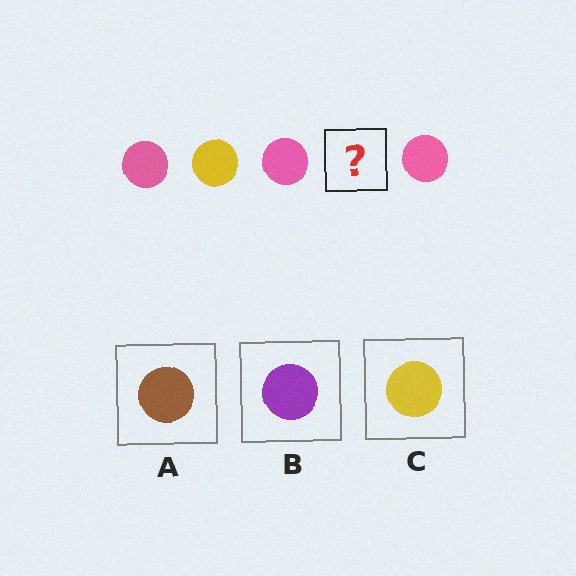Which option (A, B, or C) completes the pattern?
C.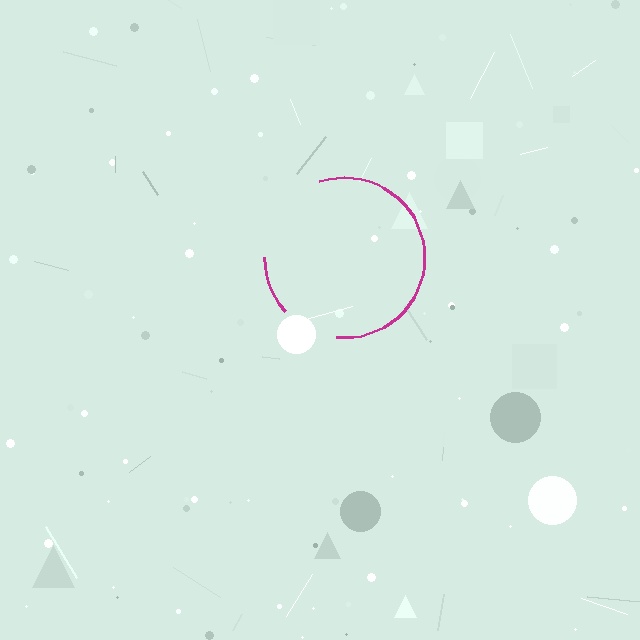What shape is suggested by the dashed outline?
The dashed outline suggests a circle.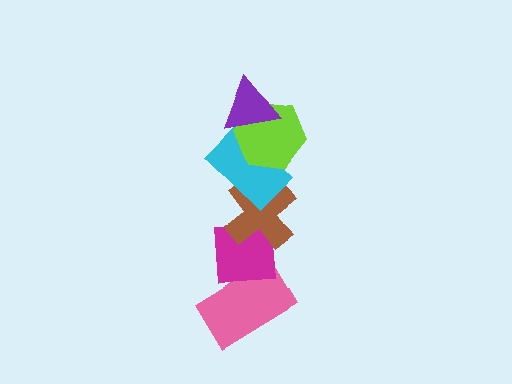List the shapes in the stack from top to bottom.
From top to bottom: the purple triangle, the lime hexagon, the cyan rectangle, the brown cross, the magenta square, the pink rectangle.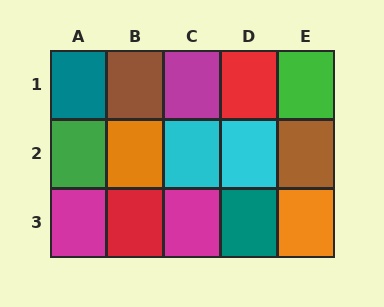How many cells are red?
2 cells are red.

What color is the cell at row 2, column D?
Cyan.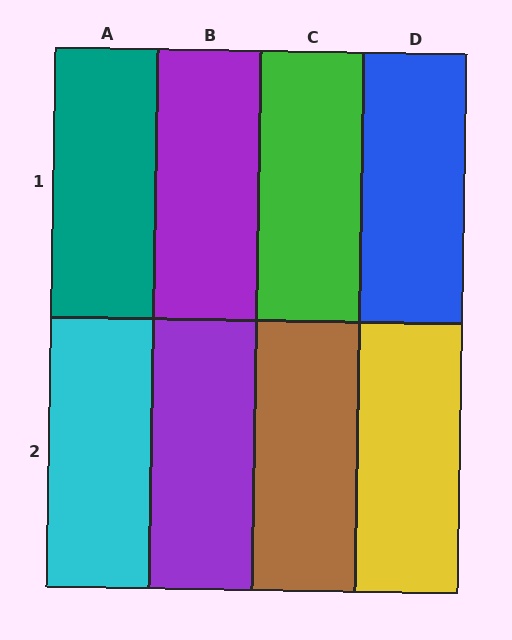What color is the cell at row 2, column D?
Yellow.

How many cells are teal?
1 cell is teal.